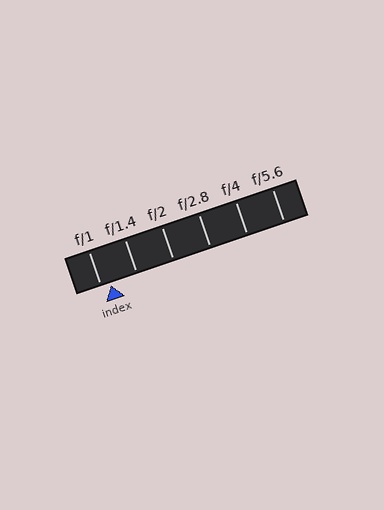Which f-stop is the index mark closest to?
The index mark is closest to f/1.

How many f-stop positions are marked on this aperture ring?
There are 6 f-stop positions marked.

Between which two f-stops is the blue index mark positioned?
The index mark is between f/1 and f/1.4.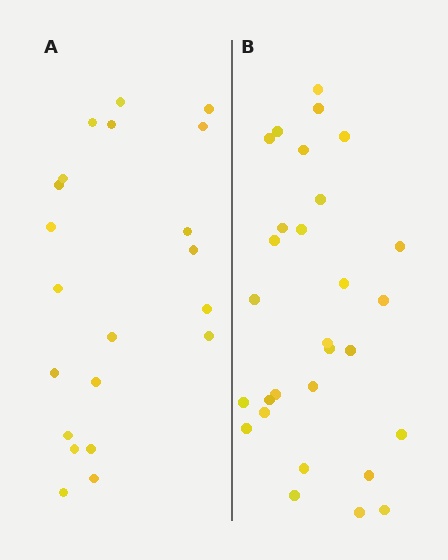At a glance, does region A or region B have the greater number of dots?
Region B (the right region) has more dots.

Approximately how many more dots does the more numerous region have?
Region B has roughly 8 or so more dots than region A.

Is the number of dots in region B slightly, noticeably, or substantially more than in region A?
Region B has noticeably more, but not dramatically so. The ratio is roughly 1.4 to 1.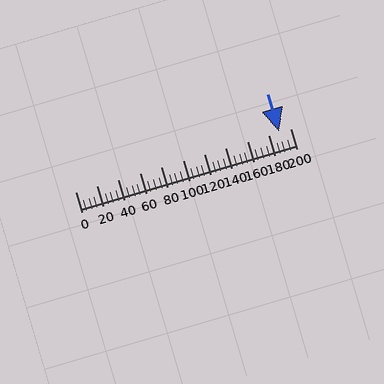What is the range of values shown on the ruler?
The ruler shows values from 0 to 200.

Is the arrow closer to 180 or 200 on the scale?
The arrow is closer to 180.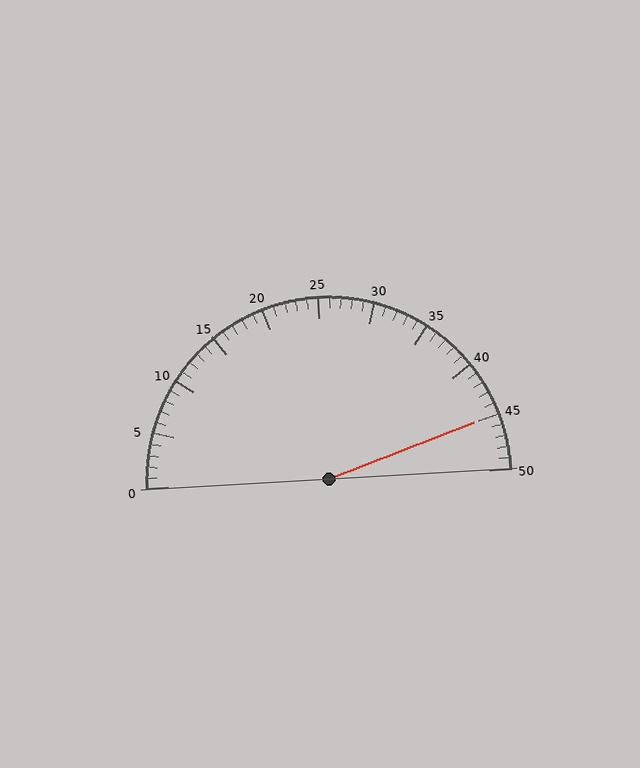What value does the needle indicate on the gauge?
The needle indicates approximately 45.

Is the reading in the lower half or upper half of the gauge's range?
The reading is in the upper half of the range (0 to 50).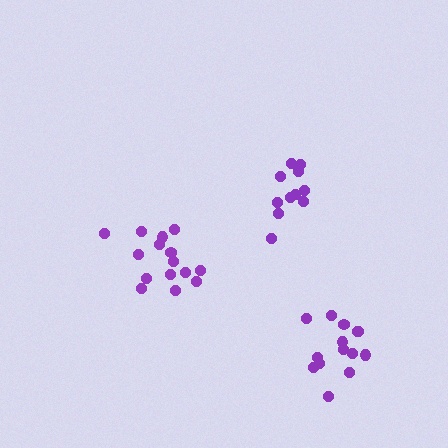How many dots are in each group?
Group 1: 15 dots, Group 2: 14 dots, Group 3: 11 dots (40 total).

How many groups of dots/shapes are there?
There are 3 groups.